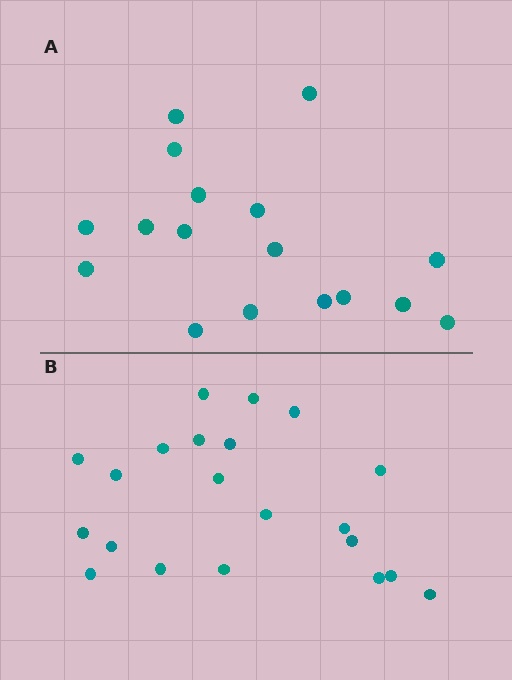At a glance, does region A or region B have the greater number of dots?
Region B (the bottom region) has more dots.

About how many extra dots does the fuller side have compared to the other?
Region B has about 4 more dots than region A.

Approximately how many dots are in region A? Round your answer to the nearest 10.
About 20 dots. (The exact count is 17, which rounds to 20.)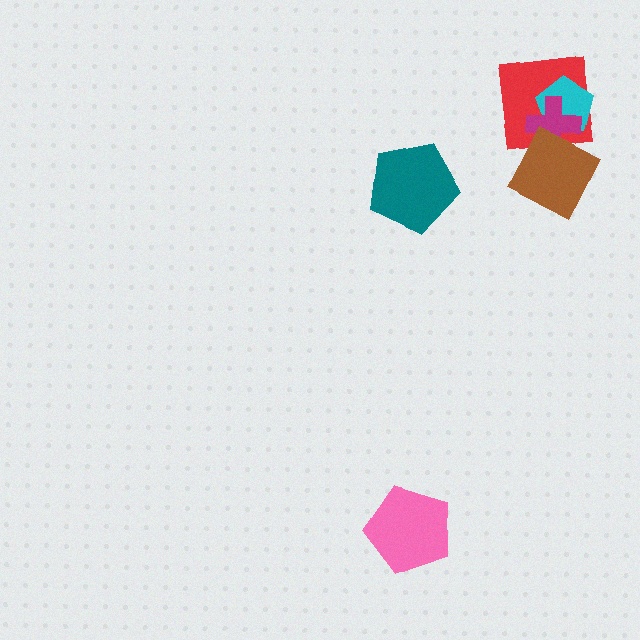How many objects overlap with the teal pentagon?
0 objects overlap with the teal pentagon.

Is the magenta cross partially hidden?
Yes, it is partially covered by another shape.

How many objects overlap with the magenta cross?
3 objects overlap with the magenta cross.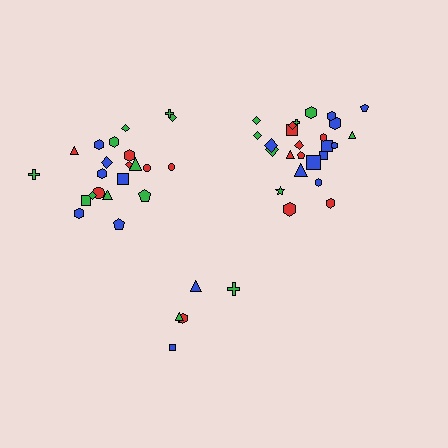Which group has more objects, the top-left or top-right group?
The top-right group.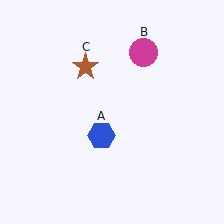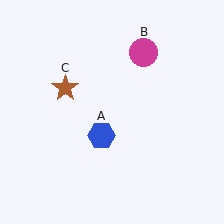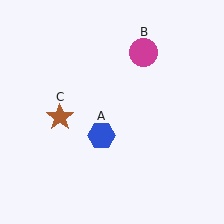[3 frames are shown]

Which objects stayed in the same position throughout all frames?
Blue hexagon (object A) and magenta circle (object B) remained stationary.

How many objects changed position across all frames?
1 object changed position: brown star (object C).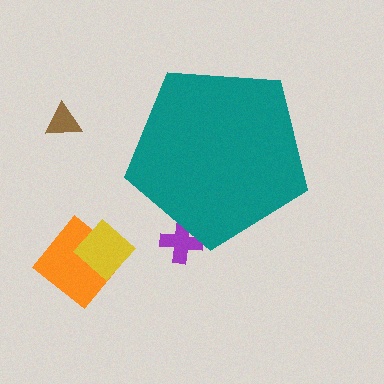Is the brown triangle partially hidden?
No, the brown triangle is fully visible.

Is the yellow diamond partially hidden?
No, the yellow diamond is fully visible.